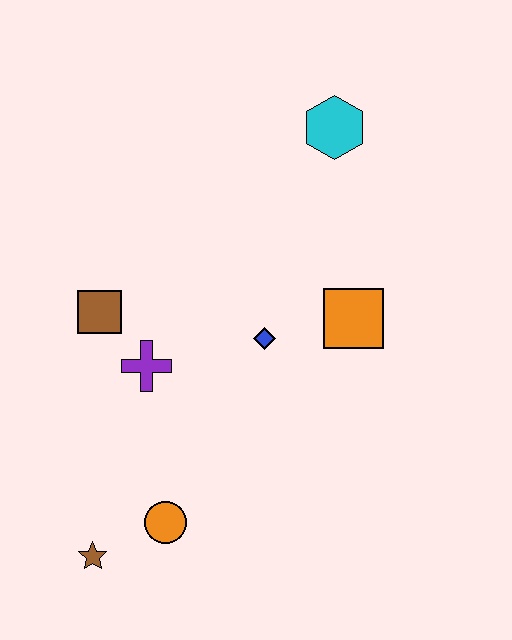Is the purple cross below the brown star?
No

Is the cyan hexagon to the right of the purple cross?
Yes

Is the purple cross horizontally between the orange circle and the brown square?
Yes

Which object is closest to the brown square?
The purple cross is closest to the brown square.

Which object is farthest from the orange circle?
The cyan hexagon is farthest from the orange circle.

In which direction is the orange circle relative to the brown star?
The orange circle is to the right of the brown star.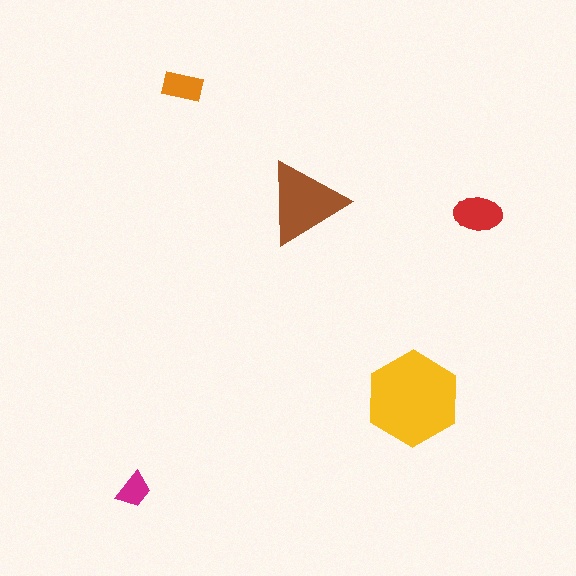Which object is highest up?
The orange rectangle is topmost.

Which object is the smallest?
The magenta trapezoid.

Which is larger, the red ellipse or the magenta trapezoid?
The red ellipse.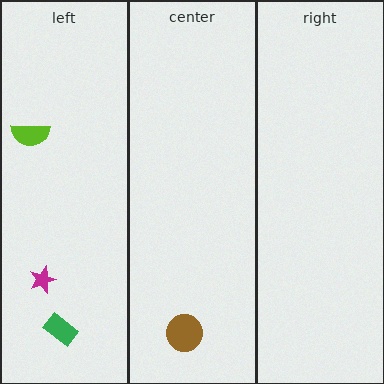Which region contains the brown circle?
The center region.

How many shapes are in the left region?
3.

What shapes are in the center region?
The brown circle.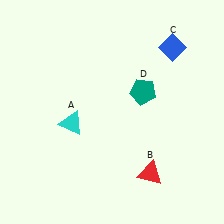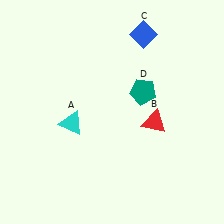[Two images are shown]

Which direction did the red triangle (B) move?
The red triangle (B) moved up.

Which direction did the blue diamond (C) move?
The blue diamond (C) moved left.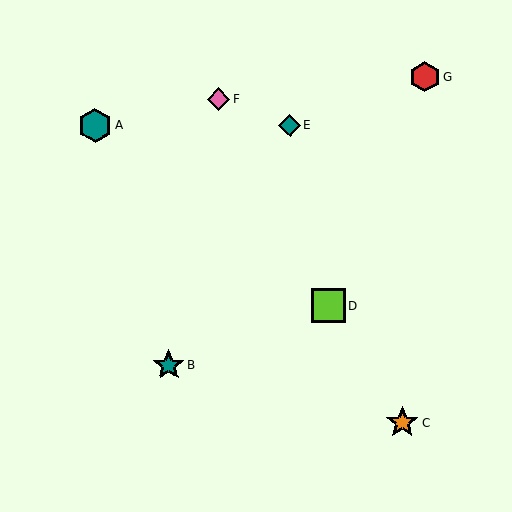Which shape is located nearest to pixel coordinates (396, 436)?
The orange star (labeled C) at (402, 423) is nearest to that location.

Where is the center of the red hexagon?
The center of the red hexagon is at (425, 77).